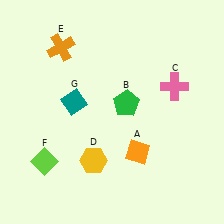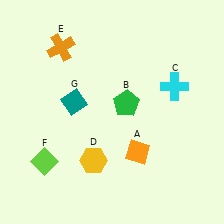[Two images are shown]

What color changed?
The cross (C) changed from pink in Image 1 to cyan in Image 2.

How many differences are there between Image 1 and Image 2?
There is 1 difference between the two images.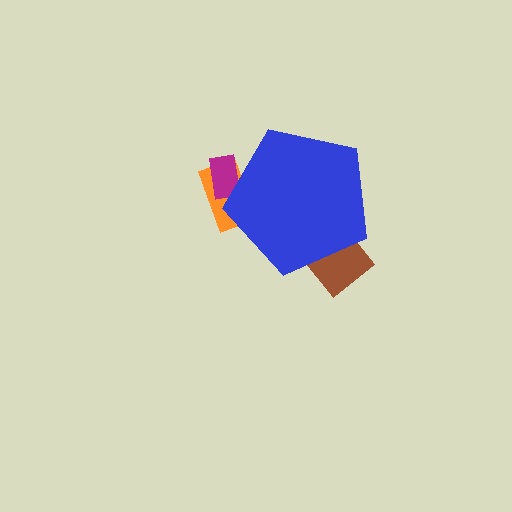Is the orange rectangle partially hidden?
Yes, the orange rectangle is partially hidden behind the blue pentagon.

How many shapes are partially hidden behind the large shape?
3 shapes are partially hidden.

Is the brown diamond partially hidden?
Yes, the brown diamond is partially hidden behind the blue pentagon.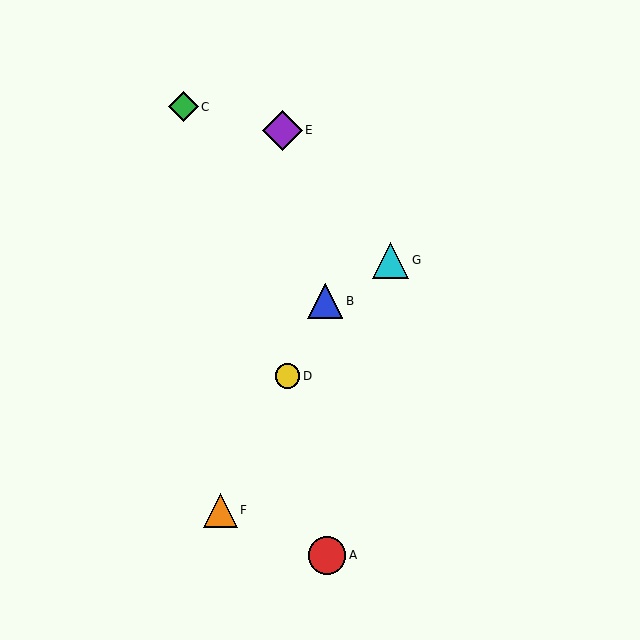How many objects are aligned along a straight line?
3 objects (B, D, F) are aligned along a straight line.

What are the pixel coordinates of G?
Object G is at (391, 260).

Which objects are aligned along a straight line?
Objects B, D, F are aligned along a straight line.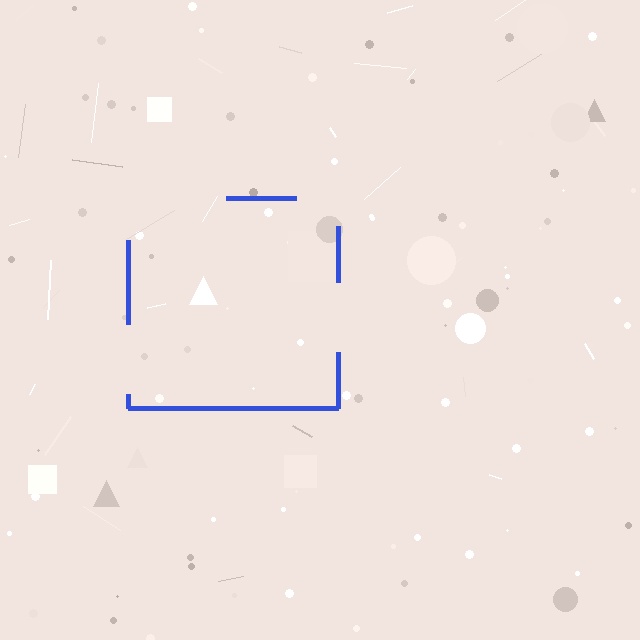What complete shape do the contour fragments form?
The contour fragments form a square.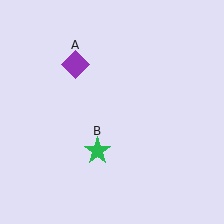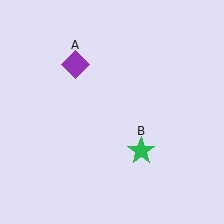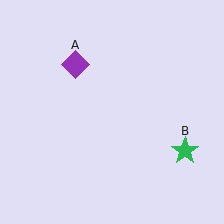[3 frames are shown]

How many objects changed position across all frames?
1 object changed position: green star (object B).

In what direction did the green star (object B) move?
The green star (object B) moved right.